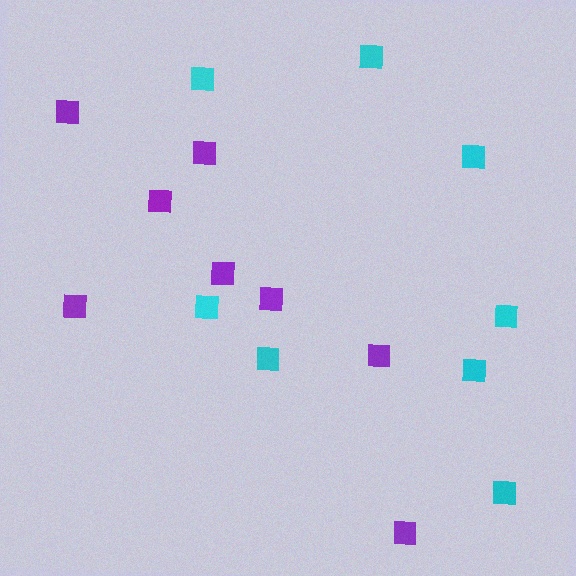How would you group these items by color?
There are 2 groups: one group of purple squares (8) and one group of cyan squares (8).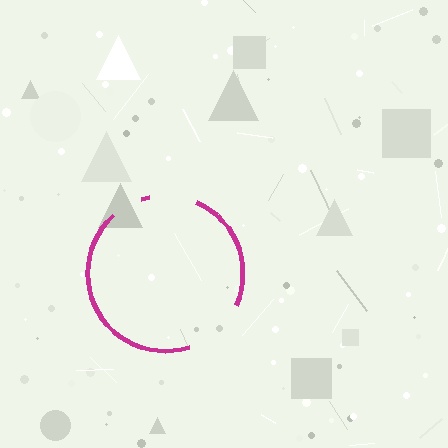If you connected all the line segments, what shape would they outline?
They would outline a circle.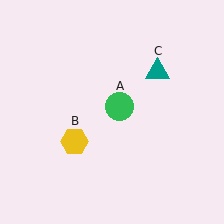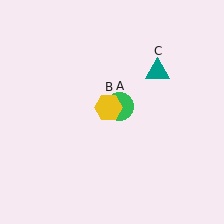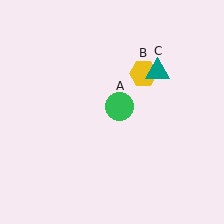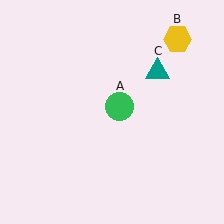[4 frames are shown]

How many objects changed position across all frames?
1 object changed position: yellow hexagon (object B).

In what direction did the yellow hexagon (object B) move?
The yellow hexagon (object B) moved up and to the right.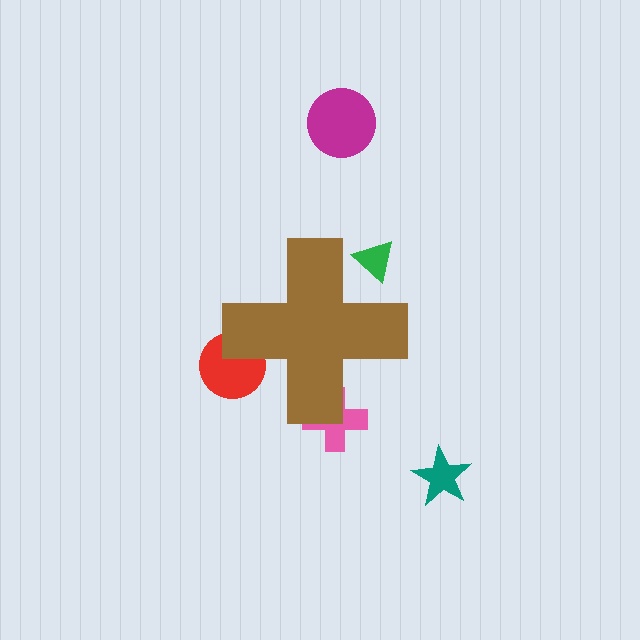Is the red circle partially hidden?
Yes, the red circle is partially hidden behind the brown cross.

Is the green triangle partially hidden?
Yes, the green triangle is partially hidden behind the brown cross.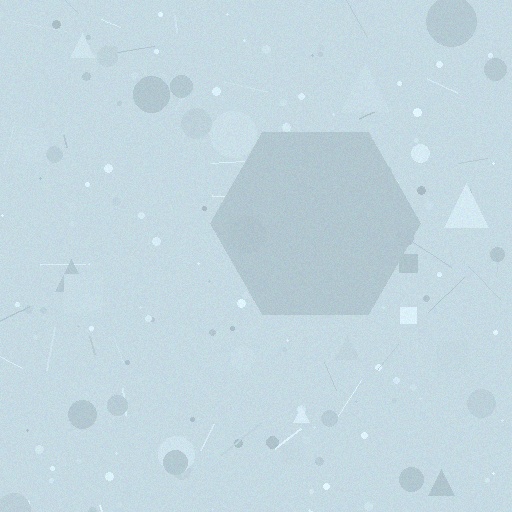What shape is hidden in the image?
A hexagon is hidden in the image.